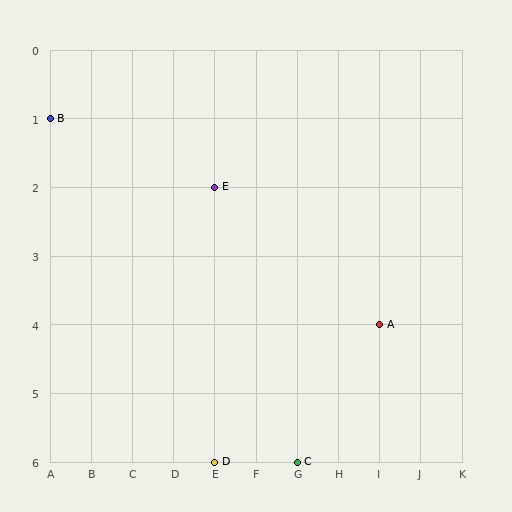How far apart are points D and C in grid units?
Points D and C are 2 columns apart.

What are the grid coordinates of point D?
Point D is at grid coordinates (E, 6).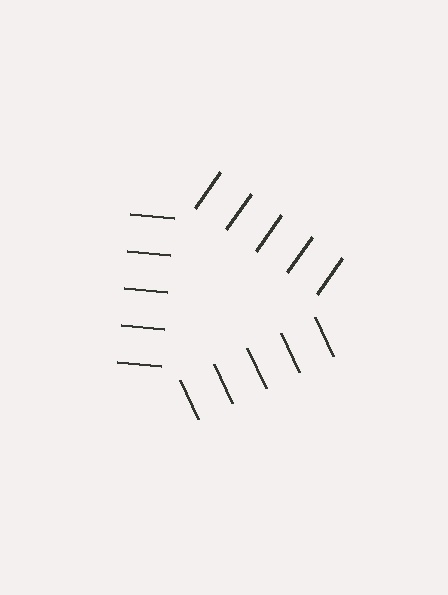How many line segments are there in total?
15 — 5 along each of the 3 edges.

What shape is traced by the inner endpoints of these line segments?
An illusory triangle — the line segments terminate on its edges but no continuous stroke is drawn.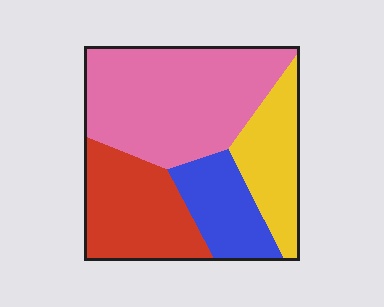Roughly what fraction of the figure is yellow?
Yellow covers 18% of the figure.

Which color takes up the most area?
Pink, at roughly 40%.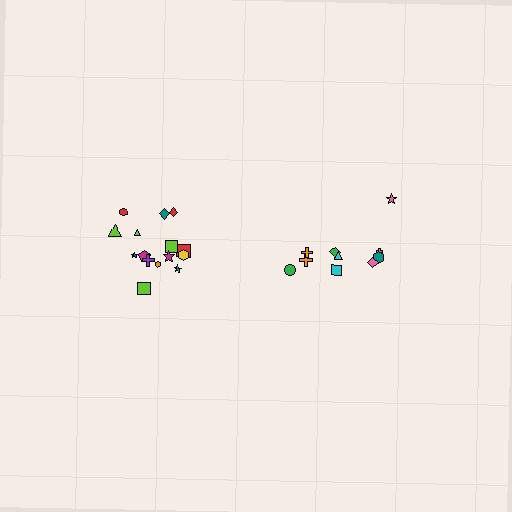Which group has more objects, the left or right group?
The left group.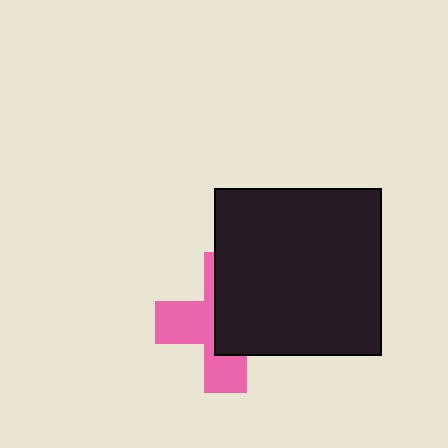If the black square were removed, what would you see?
You would see the complete pink cross.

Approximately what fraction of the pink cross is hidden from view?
Roughly 54% of the pink cross is hidden behind the black square.